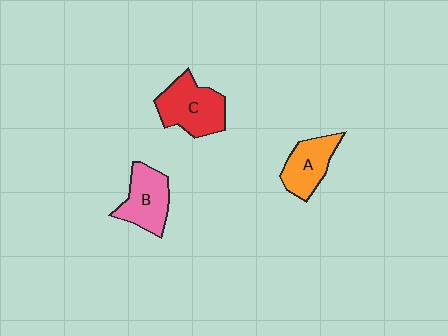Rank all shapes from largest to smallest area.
From largest to smallest: C (red), B (pink), A (orange).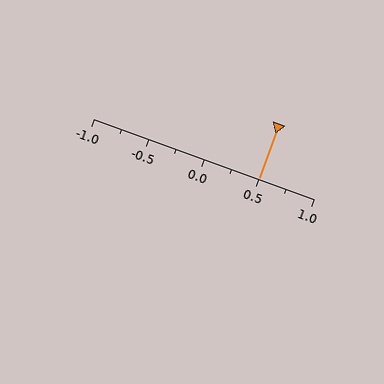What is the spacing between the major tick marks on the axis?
The major ticks are spaced 0.5 apart.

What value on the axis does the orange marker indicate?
The marker indicates approximately 0.5.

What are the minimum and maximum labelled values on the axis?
The axis runs from -1.0 to 1.0.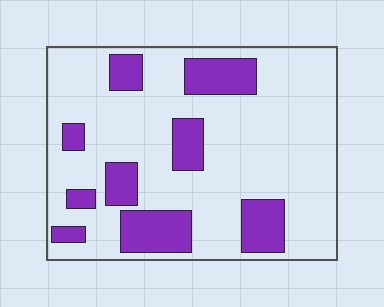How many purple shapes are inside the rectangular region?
9.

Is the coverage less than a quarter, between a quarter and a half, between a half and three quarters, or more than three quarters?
Less than a quarter.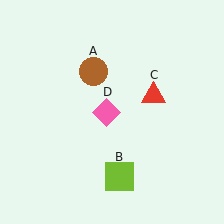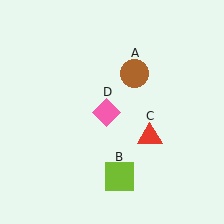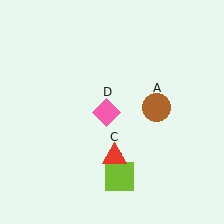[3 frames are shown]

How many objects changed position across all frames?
2 objects changed position: brown circle (object A), red triangle (object C).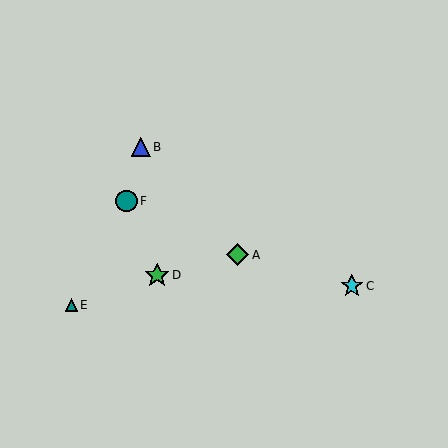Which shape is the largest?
The green star (labeled D) is the largest.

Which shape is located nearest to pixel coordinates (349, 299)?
The cyan star (labeled C) at (352, 286) is nearest to that location.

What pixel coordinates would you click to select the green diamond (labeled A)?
Click at (238, 255) to select the green diamond A.